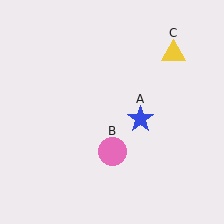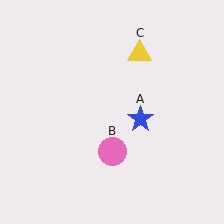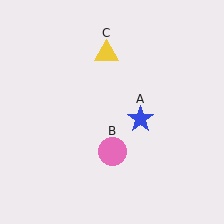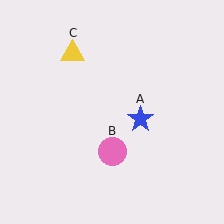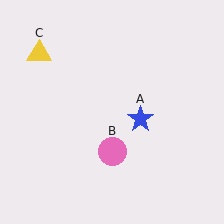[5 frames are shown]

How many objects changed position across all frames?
1 object changed position: yellow triangle (object C).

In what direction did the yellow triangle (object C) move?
The yellow triangle (object C) moved left.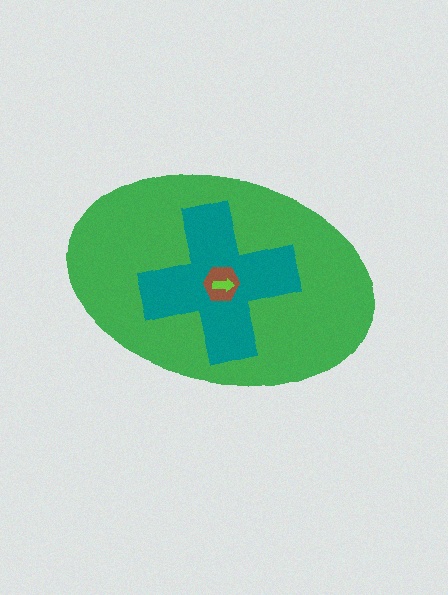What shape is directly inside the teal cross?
The brown hexagon.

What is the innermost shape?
The lime arrow.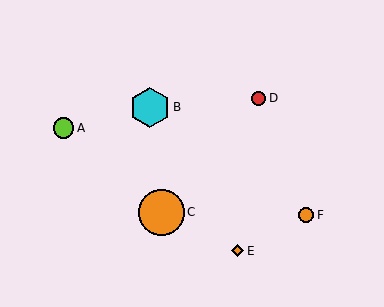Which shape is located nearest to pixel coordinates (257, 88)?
The red circle (labeled D) at (258, 98) is nearest to that location.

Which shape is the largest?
The orange circle (labeled C) is the largest.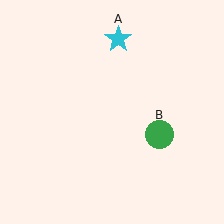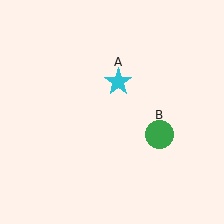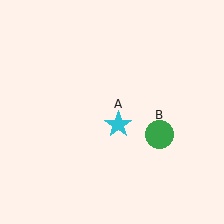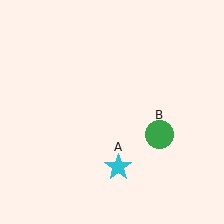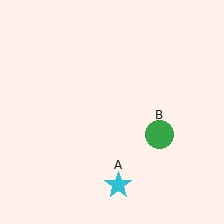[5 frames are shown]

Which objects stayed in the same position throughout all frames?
Green circle (object B) remained stationary.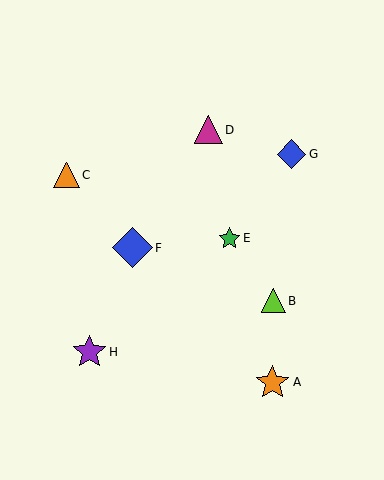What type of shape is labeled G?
Shape G is a blue diamond.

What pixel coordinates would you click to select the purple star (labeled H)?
Click at (89, 352) to select the purple star H.